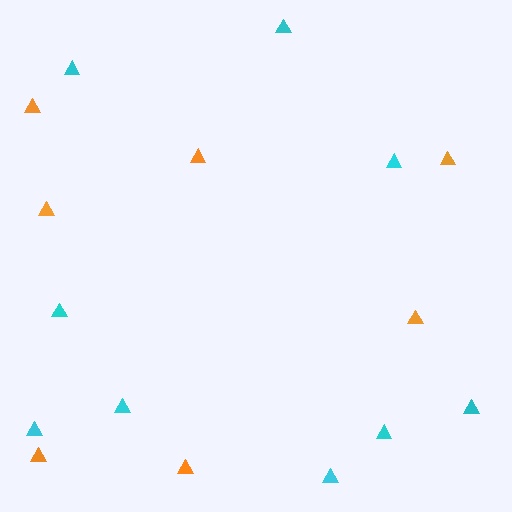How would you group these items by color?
There are 2 groups: one group of orange triangles (7) and one group of cyan triangles (9).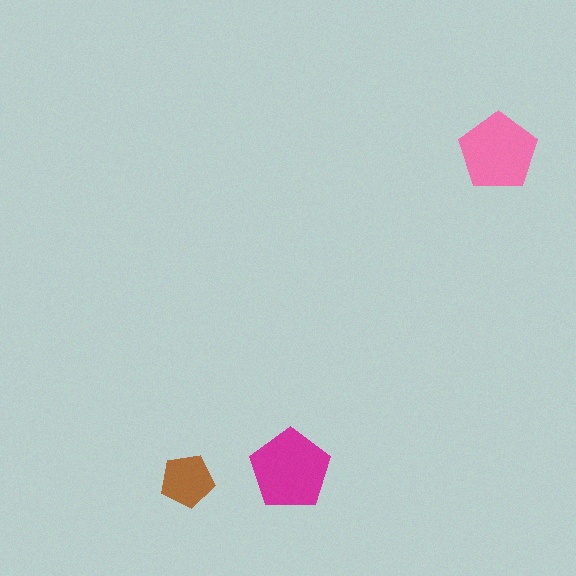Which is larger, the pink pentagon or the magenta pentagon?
The magenta one.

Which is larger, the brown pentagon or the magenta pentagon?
The magenta one.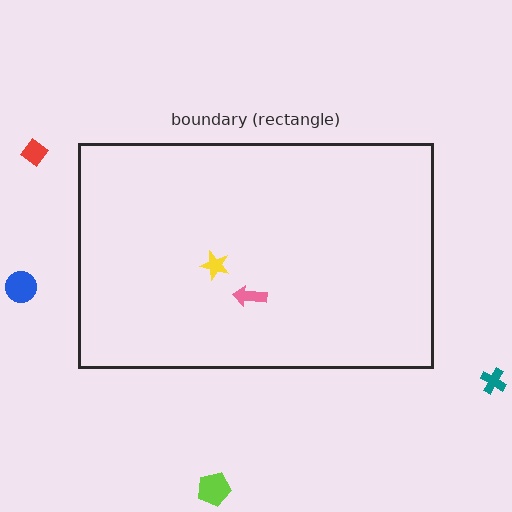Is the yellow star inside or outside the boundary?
Inside.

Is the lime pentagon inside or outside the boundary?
Outside.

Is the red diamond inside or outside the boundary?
Outside.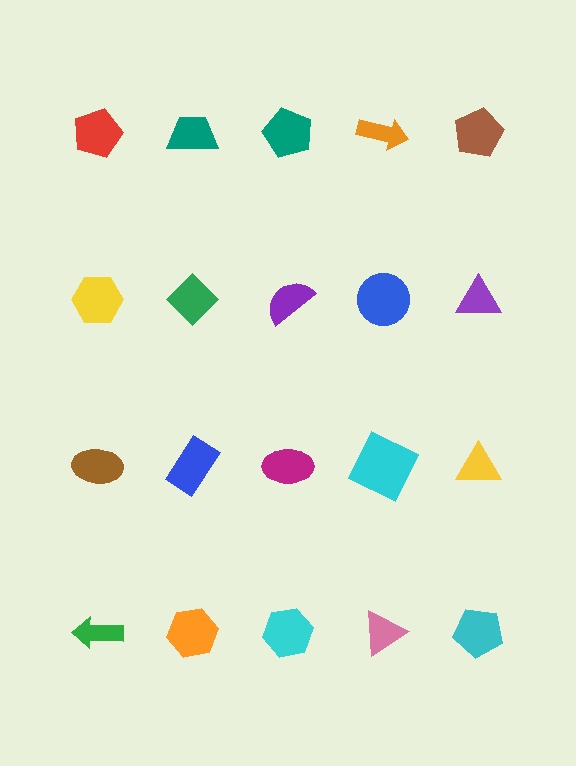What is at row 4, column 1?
A green arrow.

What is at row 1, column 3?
A teal pentagon.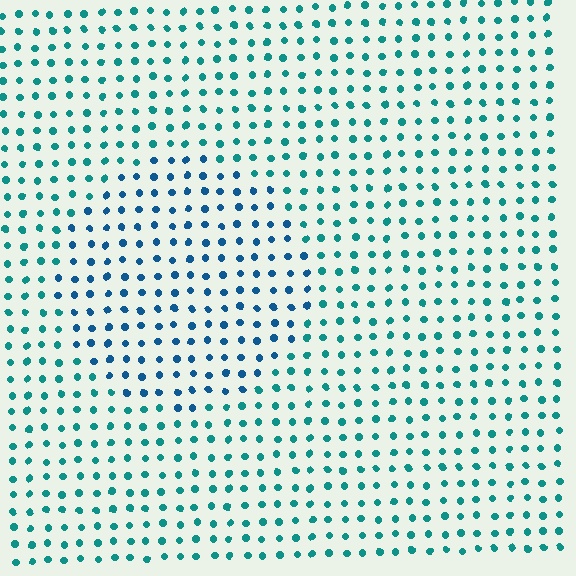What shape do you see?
I see a circle.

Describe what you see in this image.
The image is filled with small teal elements in a uniform arrangement. A circle-shaped region is visible where the elements are tinted to a slightly different hue, forming a subtle color boundary.